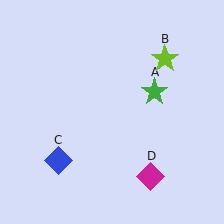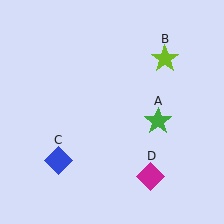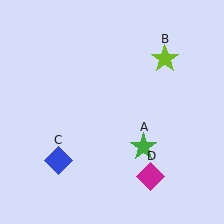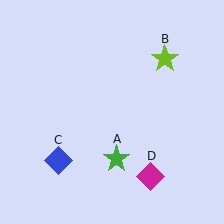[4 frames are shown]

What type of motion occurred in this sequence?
The green star (object A) rotated clockwise around the center of the scene.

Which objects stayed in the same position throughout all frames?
Lime star (object B) and blue diamond (object C) and magenta diamond (object D) remained stationary.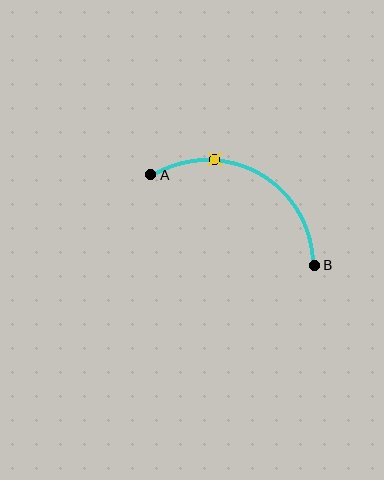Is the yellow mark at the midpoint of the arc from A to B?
No. The yellow mark lies on the arc but is closer to endpoint A. The arc midpoint would be at the point on the curve equidistant along the arc from both A and B.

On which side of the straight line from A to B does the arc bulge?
The arc bulges above the straight line connecting A and B.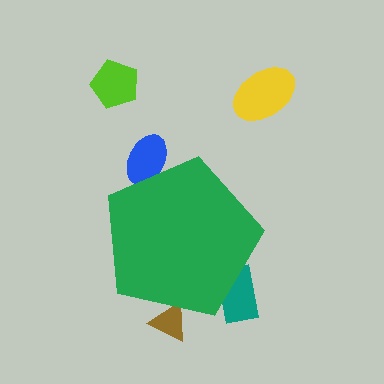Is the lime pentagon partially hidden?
No, the lime pentagon is fully visible.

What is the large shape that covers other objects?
A green pentagon.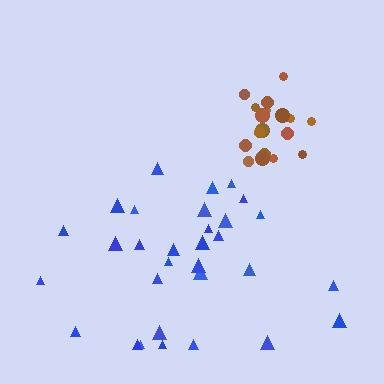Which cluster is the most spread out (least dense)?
Blue.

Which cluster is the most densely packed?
Brown.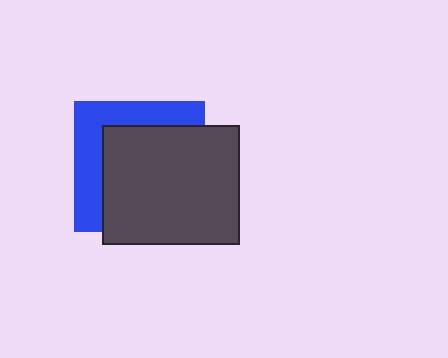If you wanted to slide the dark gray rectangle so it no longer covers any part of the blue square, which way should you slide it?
Slide it toward the lower-right — that is the most direct way to separate the two shapes.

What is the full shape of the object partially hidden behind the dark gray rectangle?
The partially hidden object is a blue square.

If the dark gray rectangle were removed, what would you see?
You would see the complete blue square.